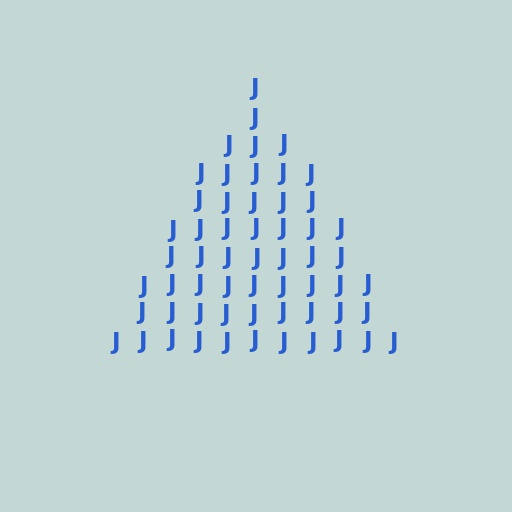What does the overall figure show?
The overall figure shows a triangle.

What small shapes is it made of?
It is made of small letter J's.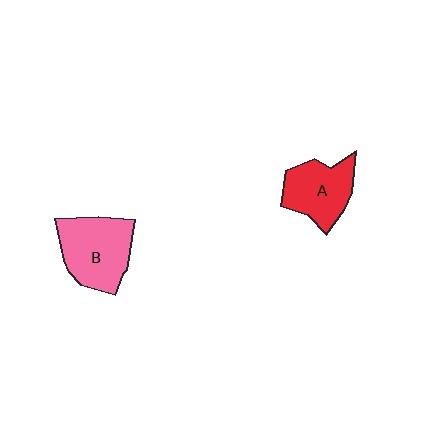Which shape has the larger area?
Shape B (pink).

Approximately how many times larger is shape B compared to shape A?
Approximately 1.2 times.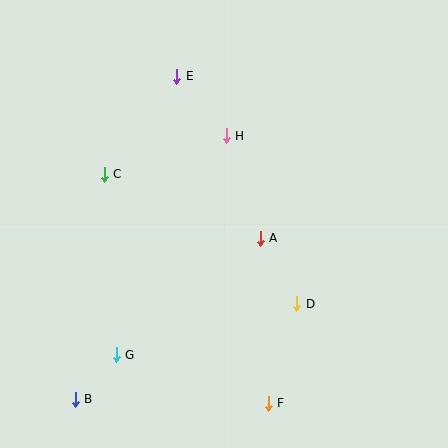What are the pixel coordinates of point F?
Point F is at (268, 403).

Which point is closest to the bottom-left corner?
Point B is closest to the bottom-left corner.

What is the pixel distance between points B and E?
The distance between B and E is 339 pixels.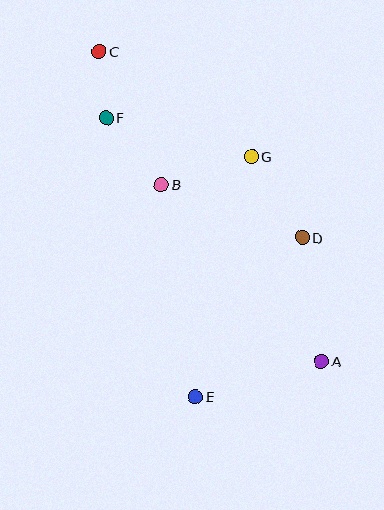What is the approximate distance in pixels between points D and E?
The distance between D and E is approximately 192 pixels.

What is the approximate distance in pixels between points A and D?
The distance between A and D is approximately 125 pixels.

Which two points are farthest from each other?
Points A and C are farthest from each other.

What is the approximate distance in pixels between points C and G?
The distance between C and G is approximately 185 pixels.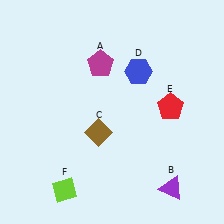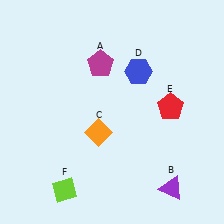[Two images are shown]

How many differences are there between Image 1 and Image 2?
There is 1 difference between the two images.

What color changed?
The diamond (C) changed from brown in Image 1 to orange in Image 2.